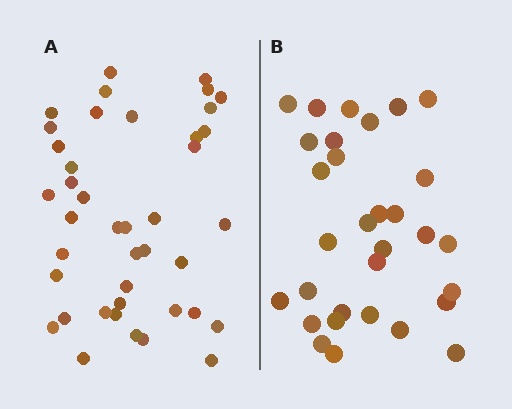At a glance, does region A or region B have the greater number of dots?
Region A (the left region) has more dots.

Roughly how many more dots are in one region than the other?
Region A has roughly 10 or so more dots than region B.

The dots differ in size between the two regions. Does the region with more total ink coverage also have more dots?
No. Region B has more total ink coverage because its dots are larger, but region A actually contains more individual dots. Total area can be misleading — the number of items is what matters here.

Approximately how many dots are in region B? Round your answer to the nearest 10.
About 30 dots. (The exact count is 31, which rounds to 30.)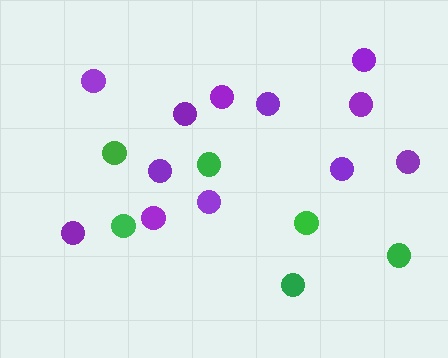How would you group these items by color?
There are 2 groups: one group of green circles (6) and one group of purple circles (12).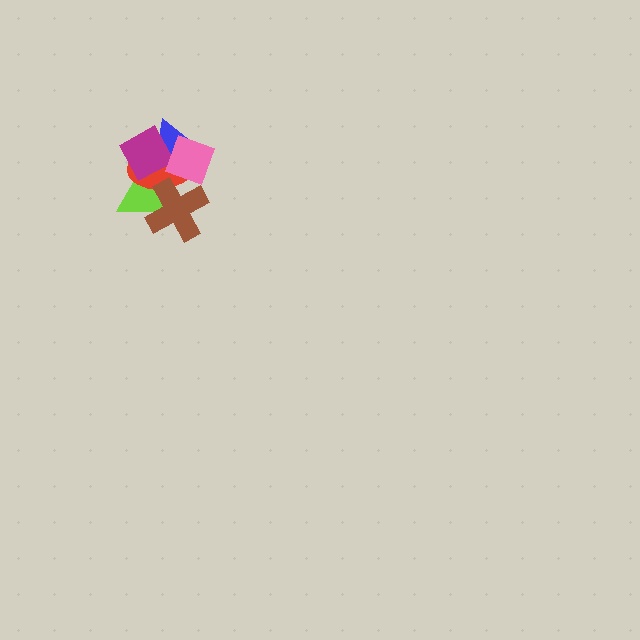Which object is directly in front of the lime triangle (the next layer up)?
The red ellipse is directly in front of the lime triangle.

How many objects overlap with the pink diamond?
4 objects overlap with the pink diamond.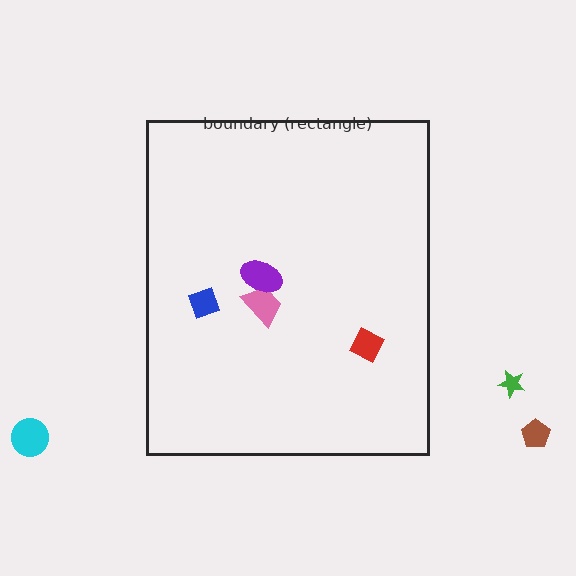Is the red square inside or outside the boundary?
Inside.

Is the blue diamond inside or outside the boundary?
Inside.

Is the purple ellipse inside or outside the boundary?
Inside.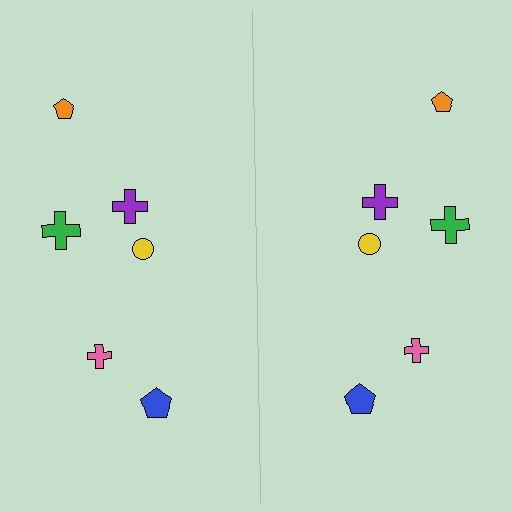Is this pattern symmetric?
Yes, this pattern has bilateral (reflection) symmetry.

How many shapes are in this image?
There are 12 shapes in this image.